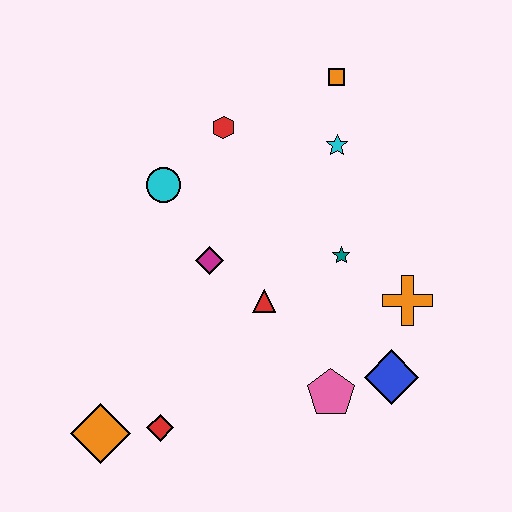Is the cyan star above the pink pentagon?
Yes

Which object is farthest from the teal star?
The orange diamond is farthest from the teal star.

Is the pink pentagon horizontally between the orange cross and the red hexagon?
Yes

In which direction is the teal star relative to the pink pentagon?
The teal star is above the pink pentagon.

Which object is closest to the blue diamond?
The pink pentagon is closest to the blue diamond.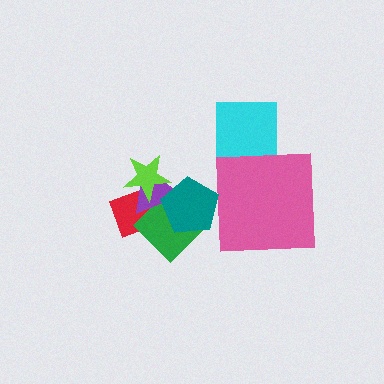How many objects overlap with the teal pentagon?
2 objects overlap with the teal pentagon.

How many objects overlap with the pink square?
0 objects overlap with the pink square.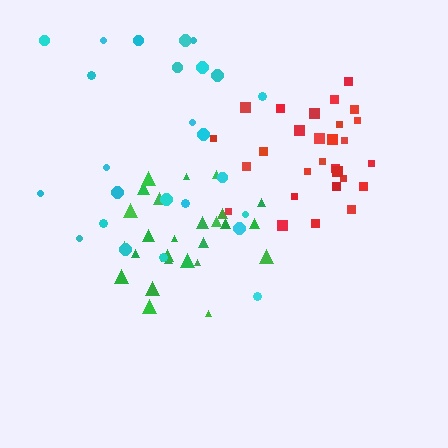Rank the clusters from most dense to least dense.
red, green, cyan.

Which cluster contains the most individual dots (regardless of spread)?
Red (28).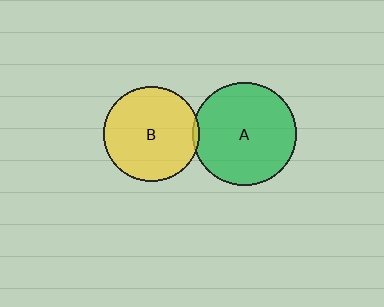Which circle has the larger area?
Circle A (green).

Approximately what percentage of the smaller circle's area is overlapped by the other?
Approximately 5%.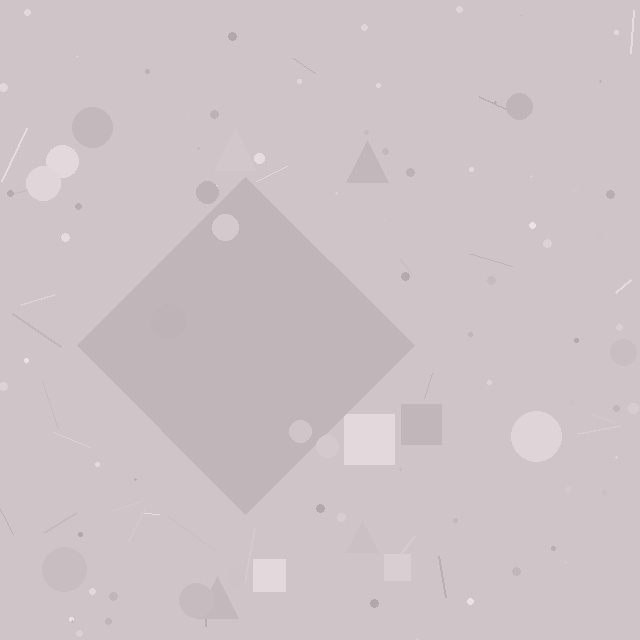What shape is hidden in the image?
A diamond is hidden in the image.